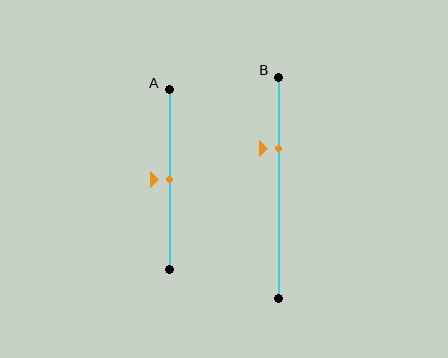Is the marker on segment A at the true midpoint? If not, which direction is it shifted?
Yes, the marker on segment A is at the true midpoint.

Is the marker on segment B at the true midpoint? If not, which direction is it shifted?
No, the marker on segment B is shifted upward by about 18% of the segment length.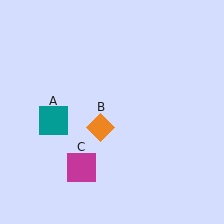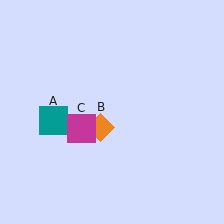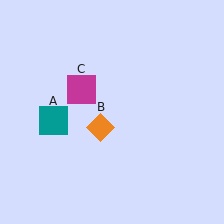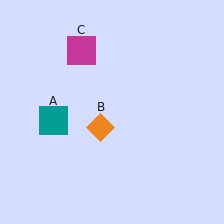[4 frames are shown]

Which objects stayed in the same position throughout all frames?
Teal square (object A) and orange diamond (object B) remained stationary.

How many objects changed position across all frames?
1 object changed position: magenta square (object C).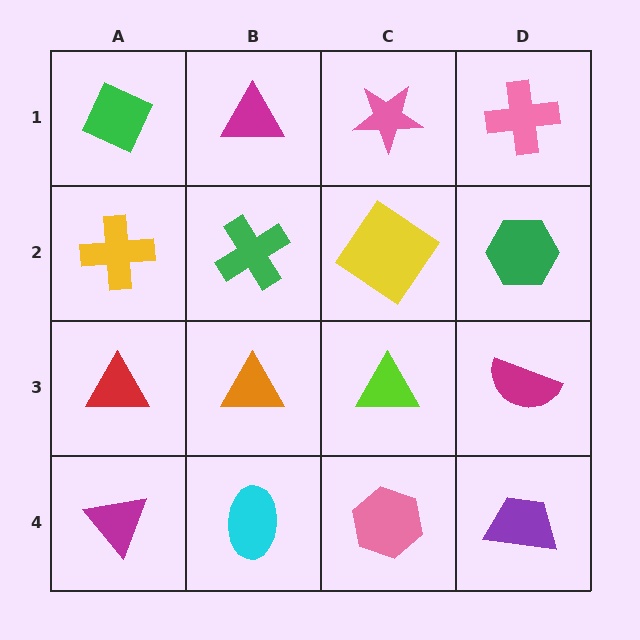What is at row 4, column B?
A cyan ellipse.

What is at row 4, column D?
A purple trapezoid.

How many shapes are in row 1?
4 shapes.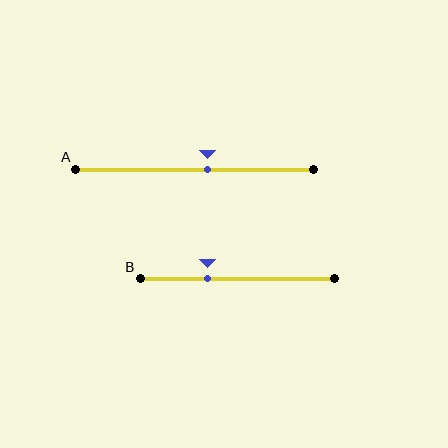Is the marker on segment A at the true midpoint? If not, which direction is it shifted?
No, the marker on segment A is shifted to the right by about 5% of the segment length.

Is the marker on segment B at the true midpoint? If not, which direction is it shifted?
No, the marker on segment B is shifted to the left by about 15% of the segment length.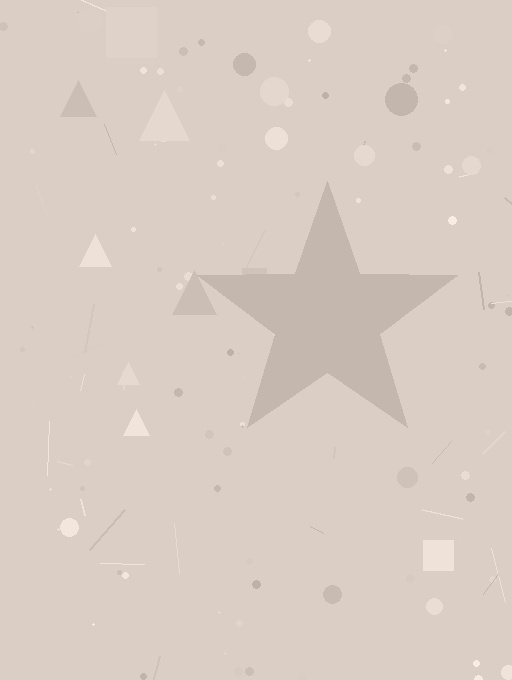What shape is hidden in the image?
A star is hidden in the image.